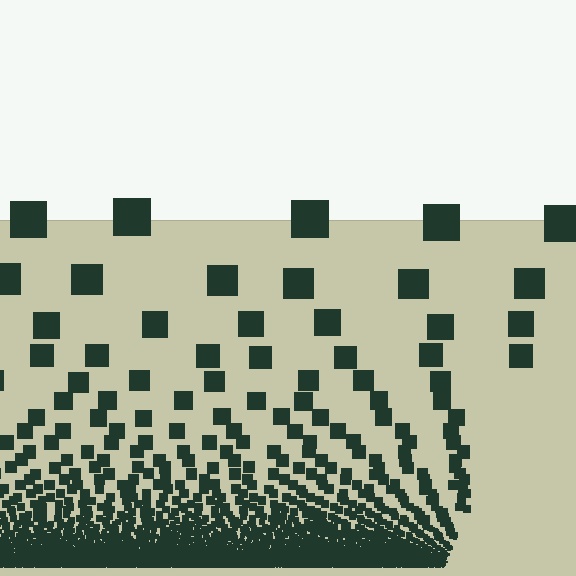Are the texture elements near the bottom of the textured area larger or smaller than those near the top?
Smaller. The gradient is inverted — elements near the bottom are smaller and denser.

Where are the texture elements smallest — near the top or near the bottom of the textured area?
Near the bottom.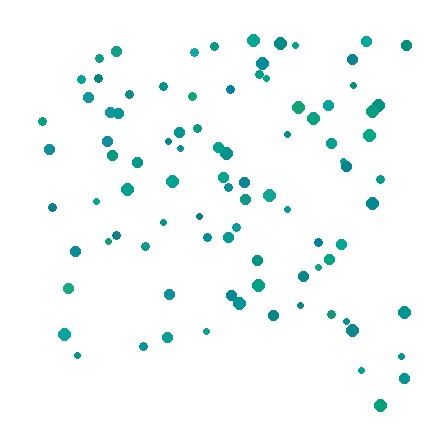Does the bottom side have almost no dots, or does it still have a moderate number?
Still a moderate number, just noticeably fewer than the top.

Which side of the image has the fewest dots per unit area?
The bottom.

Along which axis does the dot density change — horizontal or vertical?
Vertical.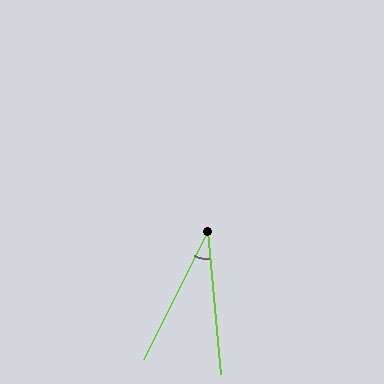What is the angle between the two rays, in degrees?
Approximately 32 degrees.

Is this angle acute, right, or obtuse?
It is acute.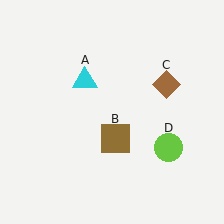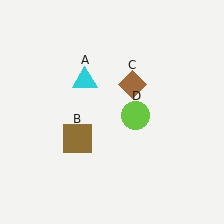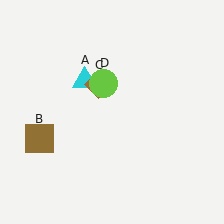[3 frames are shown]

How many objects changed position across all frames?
3 objects changed position: brown square (object B), brown diamond (object C), lime circle (object D).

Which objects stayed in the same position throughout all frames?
Cyan triangle (object A) remained stationary.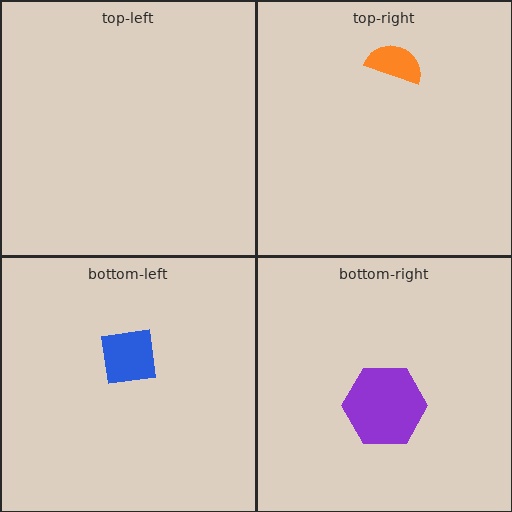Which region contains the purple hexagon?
The bottom-right region.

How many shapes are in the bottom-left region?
1.